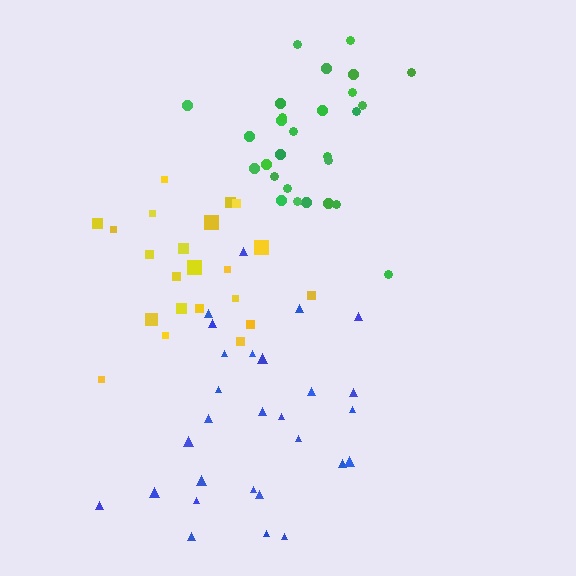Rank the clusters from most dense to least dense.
green, yellow, blue.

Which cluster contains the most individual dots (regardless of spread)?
Green (28).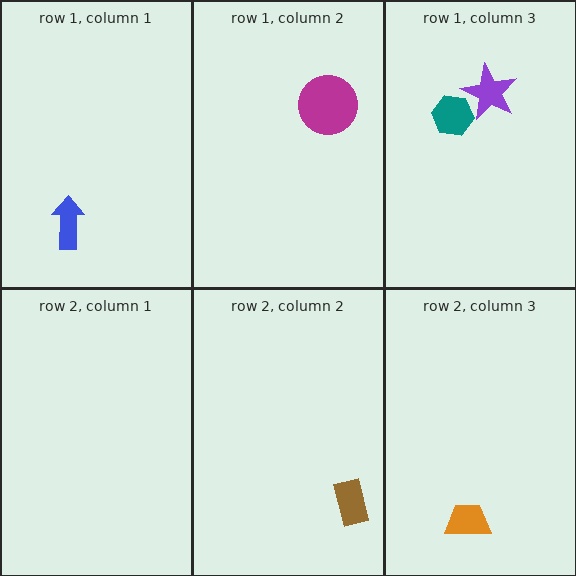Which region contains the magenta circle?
The row 1, column 2 region.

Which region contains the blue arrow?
The row 1, column 1 region.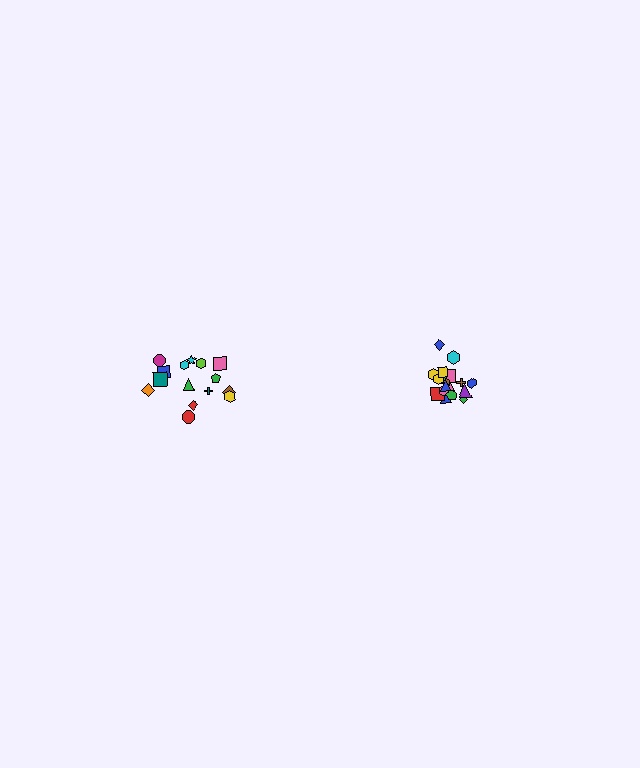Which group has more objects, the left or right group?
The right group.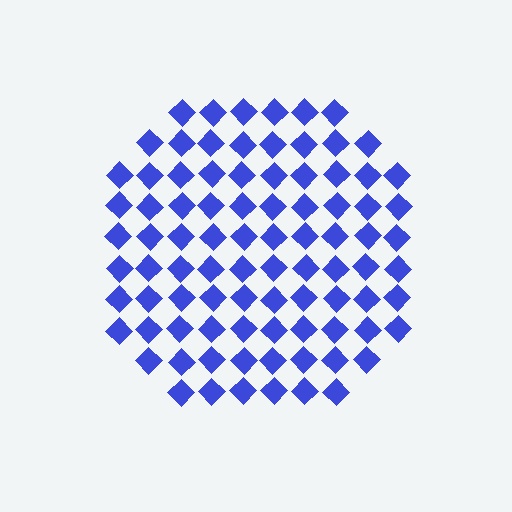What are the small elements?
The small elements are diamonds.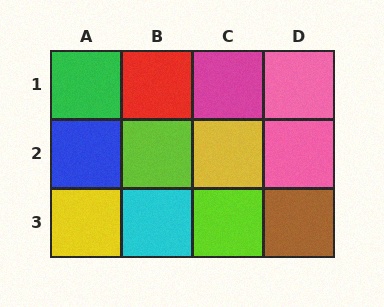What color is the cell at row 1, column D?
Pink.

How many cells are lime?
2 cells are lime.